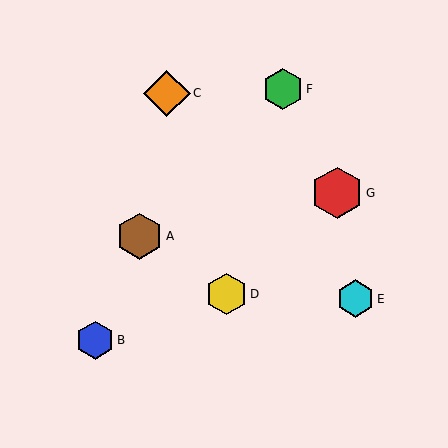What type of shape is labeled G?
Shape G is a red hexagon.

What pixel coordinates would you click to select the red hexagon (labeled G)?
Click at (337, 193) to select the red hexagon G.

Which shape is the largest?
The red hexagon (labeled G) is the largest.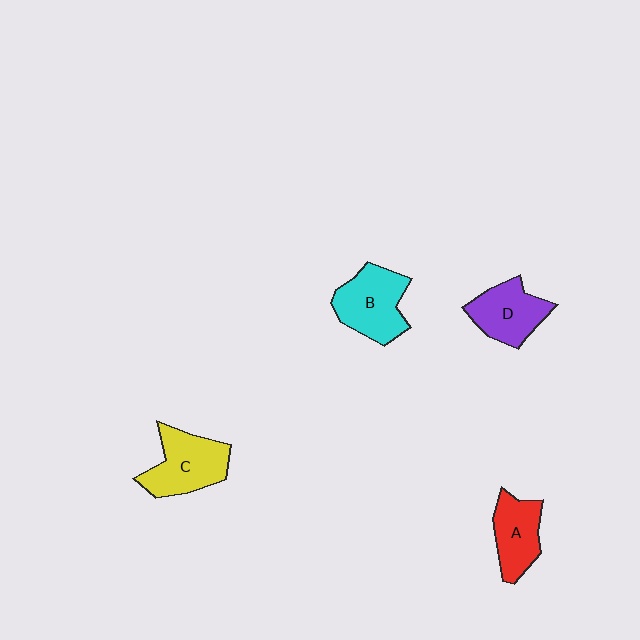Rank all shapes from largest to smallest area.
From largest to smallest: B (cyan), C (yellow), D (purple), A (red).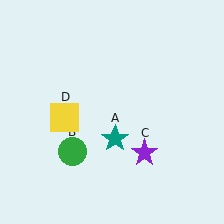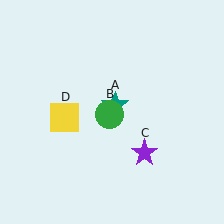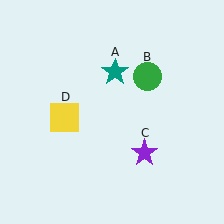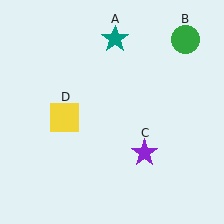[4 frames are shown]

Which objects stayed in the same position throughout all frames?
Purple star (object C) and yellow square (object D) remained stationary.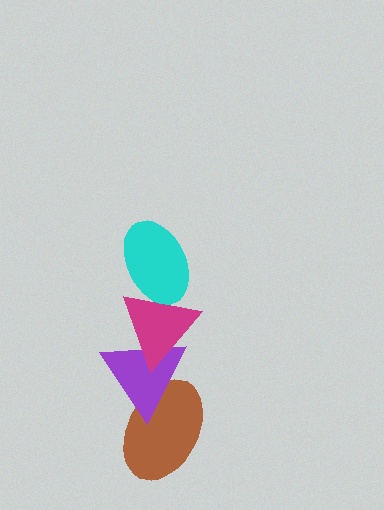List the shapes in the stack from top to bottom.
From top to bottom: the cyan ellipse, the magenta triangle, the purple triangle, the brown ellipse.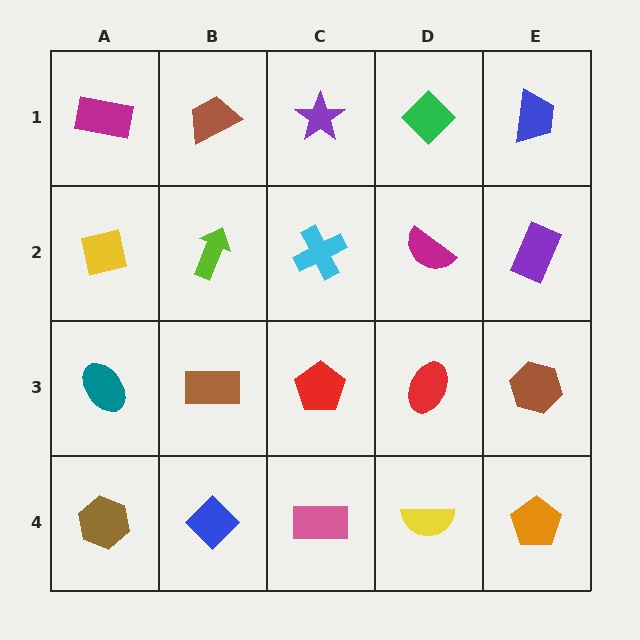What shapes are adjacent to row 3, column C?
A cyan cross (row 2, column C), a pink rectangle (row 4, column C), a brown rectangle (row 3, column B), a red ellipse (row 3, column D).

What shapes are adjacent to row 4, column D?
A red ellipse (row 3, column D), a pink rectangle (row 4, column C), an orange pentagon (row 4, column E).